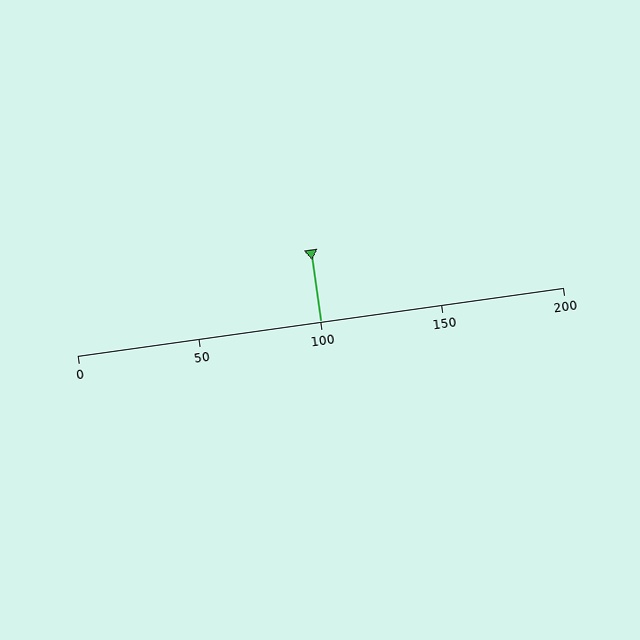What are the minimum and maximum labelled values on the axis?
The axis runs from 0 to 200.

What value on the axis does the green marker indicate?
The marker indicates approximately 100.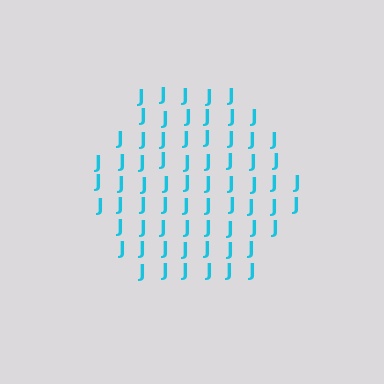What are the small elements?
The small elements are letter J's.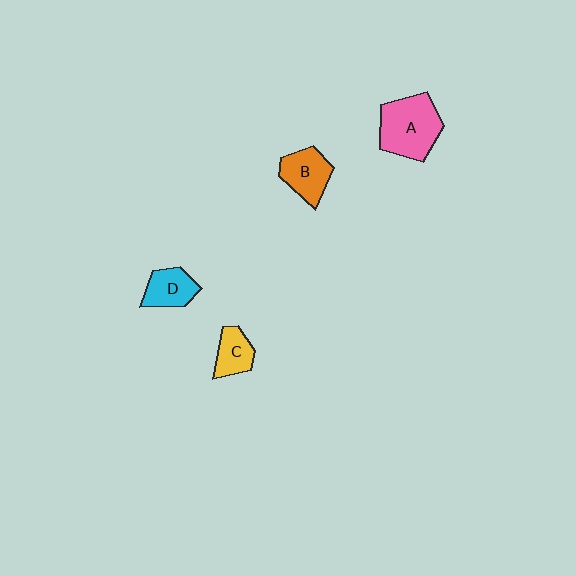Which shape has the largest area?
Shape A (pink).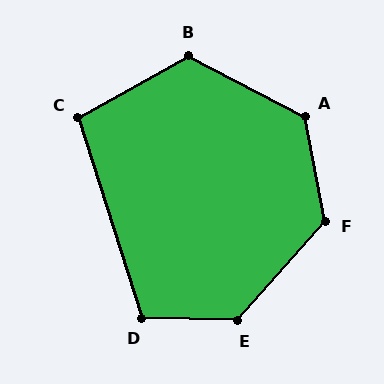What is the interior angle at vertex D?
Approximately 109 degrees (obtuse).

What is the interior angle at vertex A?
Approximately 128 degrees (obtuse).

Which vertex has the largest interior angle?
E, at approximately 130 degrees.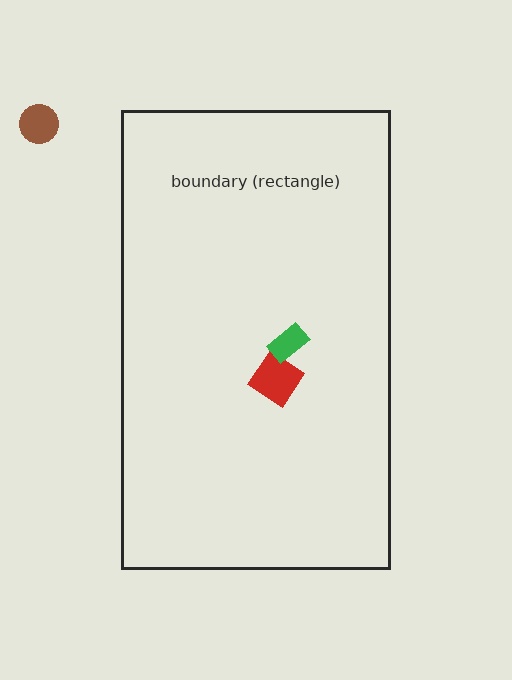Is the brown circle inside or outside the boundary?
Outside.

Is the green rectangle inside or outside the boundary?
Inside.